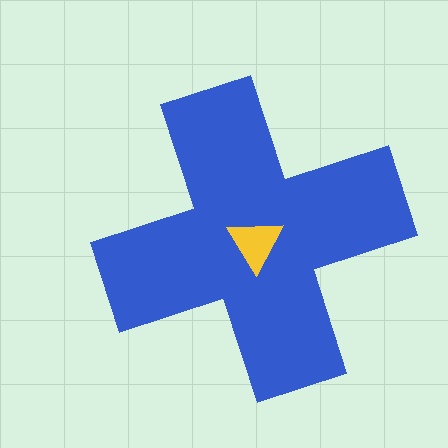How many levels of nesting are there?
2.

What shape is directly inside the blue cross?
The yellow triangle.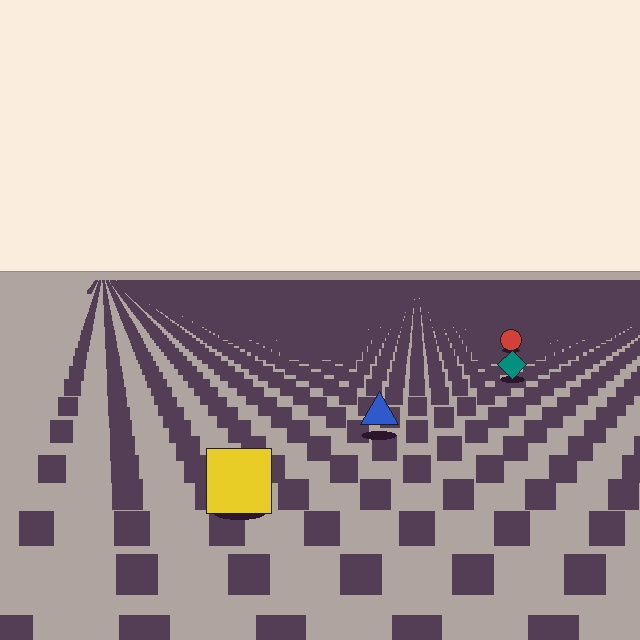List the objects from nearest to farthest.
From nearest to farthest: the yellow square, the blue triangle, the teal diamond, the red circle.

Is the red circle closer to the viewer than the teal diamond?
No. The teal diamond is closer — you can tell from the texture gradient: the ground texture is coarser near it.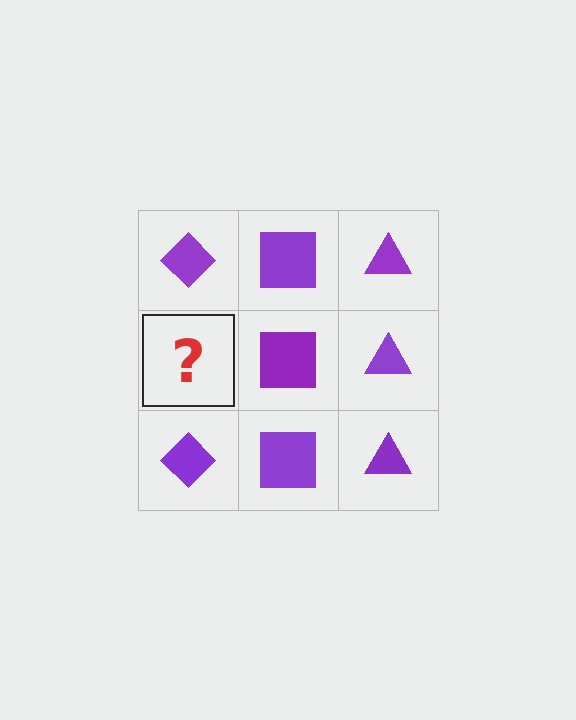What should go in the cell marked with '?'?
The missing cell should contain a purple diamond.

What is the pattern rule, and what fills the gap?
The rule is that each column has a consistent shape. The gap should be filled with a purple diamond.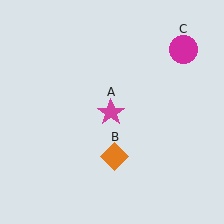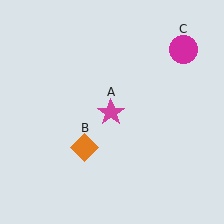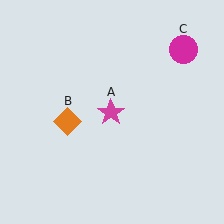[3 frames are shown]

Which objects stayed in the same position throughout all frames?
Magenta star (object A) and magenta circle (object C) remained stationary.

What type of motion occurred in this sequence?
The orange diamond (object B) rotated clockwise around the center of the scene.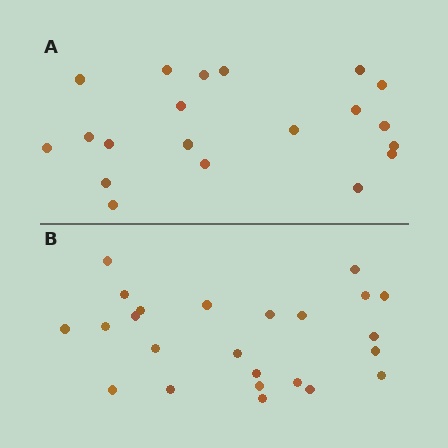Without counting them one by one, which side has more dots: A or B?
Region B (the bottom region) has more dots.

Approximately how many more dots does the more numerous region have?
Region B has about 4 more dots than region A.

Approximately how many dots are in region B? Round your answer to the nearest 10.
About 20 dots. (The exact count is 24, which rounds to 20.)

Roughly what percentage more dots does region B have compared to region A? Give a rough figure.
About 20% more.